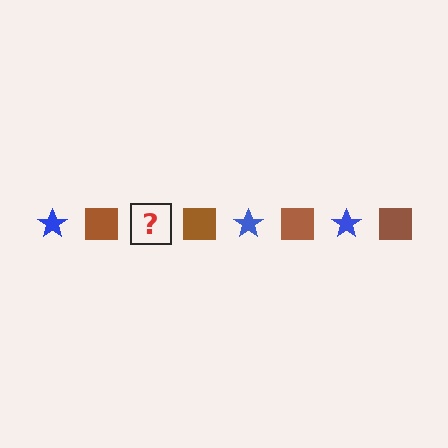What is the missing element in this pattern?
The missing element is a blue star.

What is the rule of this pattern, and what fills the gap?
The rule is that the pattern alternates between blue star and brown square. The gap should be filled with a blue star.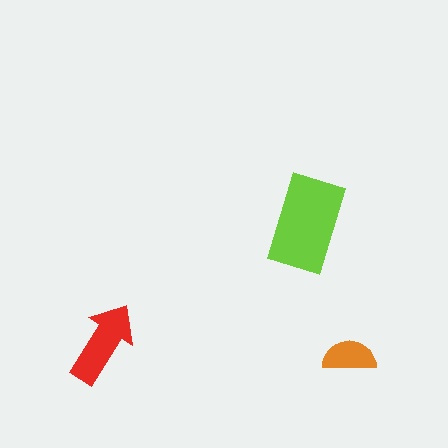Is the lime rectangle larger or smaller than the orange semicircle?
Larger.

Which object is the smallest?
The orange semicircle.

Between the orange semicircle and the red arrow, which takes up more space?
The red arrow.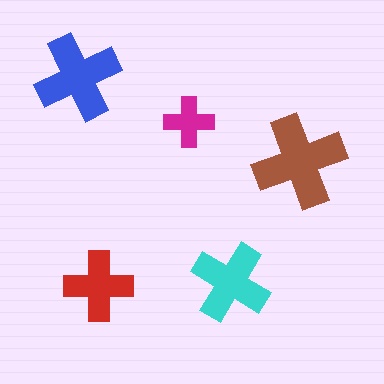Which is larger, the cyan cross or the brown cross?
The brown one.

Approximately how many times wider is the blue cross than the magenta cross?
About 1.5 times wider.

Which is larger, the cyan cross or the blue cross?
The blue one.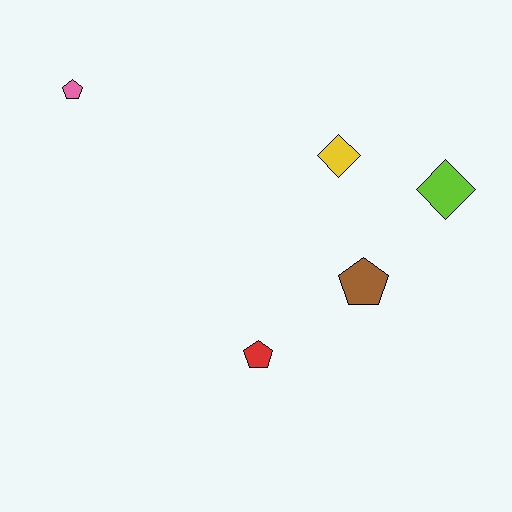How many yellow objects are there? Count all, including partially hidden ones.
There is 1 yellow object.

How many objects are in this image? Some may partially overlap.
There are 5 objects.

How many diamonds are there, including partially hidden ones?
There are 2 diamonds.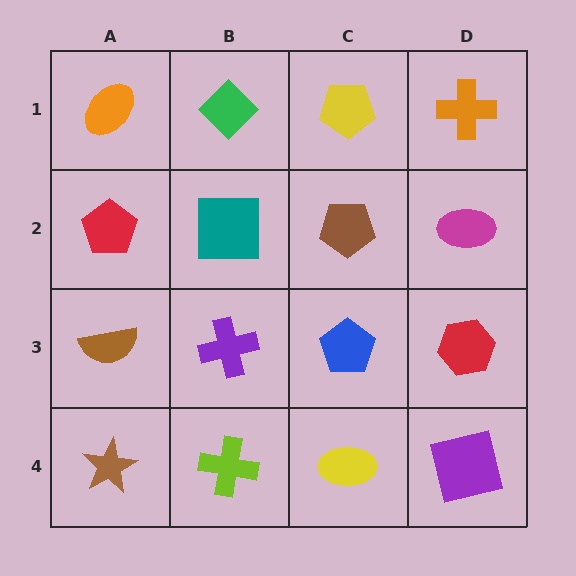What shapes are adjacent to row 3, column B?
A teal square (row 2, column B), a lime cross (row 4, column B), a brown semicircle (row 3, column A), a blue pentagon (row 3, column C).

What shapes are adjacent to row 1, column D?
A magenta ellipse (row 2, column D), a yellow pentagon (row 1, column C).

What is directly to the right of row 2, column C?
A magenta ellipse.